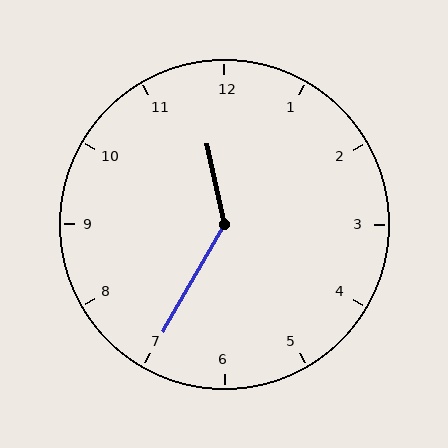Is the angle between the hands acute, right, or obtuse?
It is obtuse.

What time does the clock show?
11:35.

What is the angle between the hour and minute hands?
Approximately 138 degrees.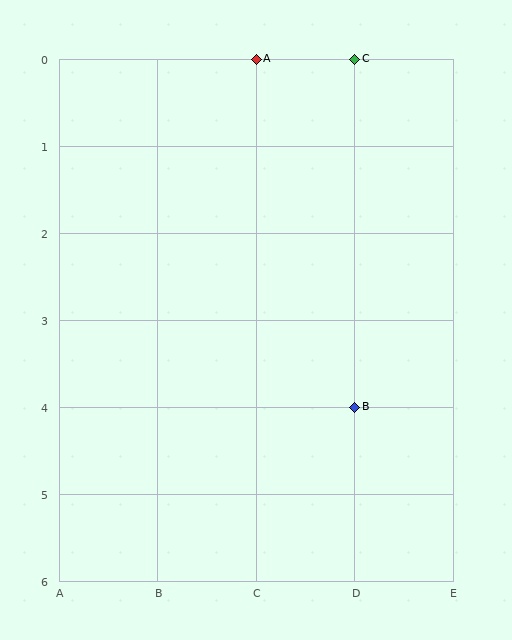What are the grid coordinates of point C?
Point C is at grid coordinates (D, 0).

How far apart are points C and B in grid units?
Points C and B are 4 rows apart.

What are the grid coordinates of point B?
Point B is at grid coordinates (D, 4).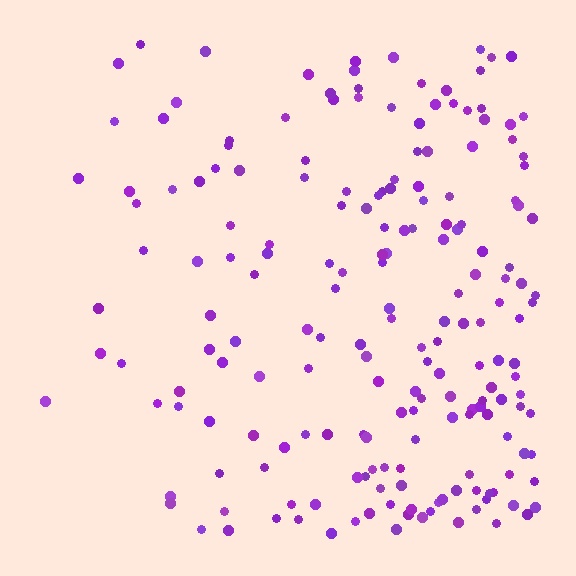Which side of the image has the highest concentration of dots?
The right.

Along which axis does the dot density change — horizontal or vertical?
Horizontal.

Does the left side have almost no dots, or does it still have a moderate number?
Still a moderate number, just noticeably fewer than the right.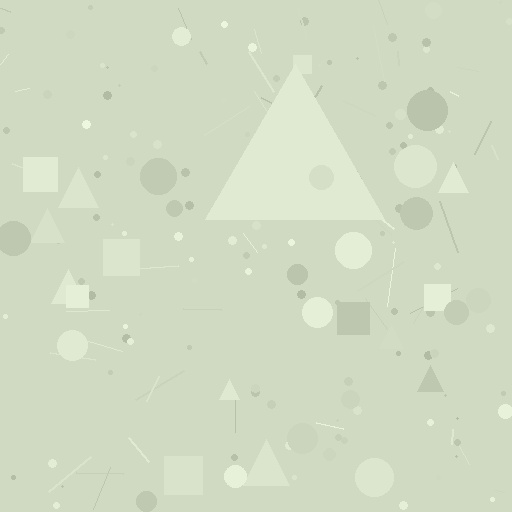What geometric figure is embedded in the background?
A triangle is embedded in the background.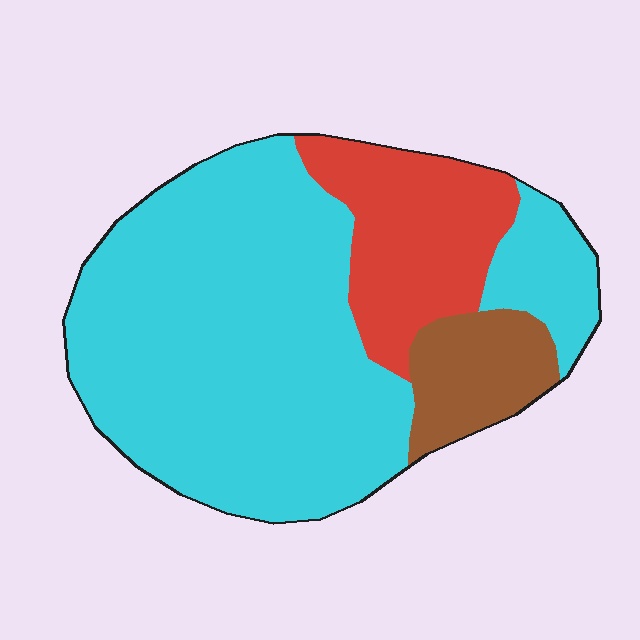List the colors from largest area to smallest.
From largest to smallest: cyan, red, brown.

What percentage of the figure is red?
Red takes up about one fifth (1/5) of the figure.